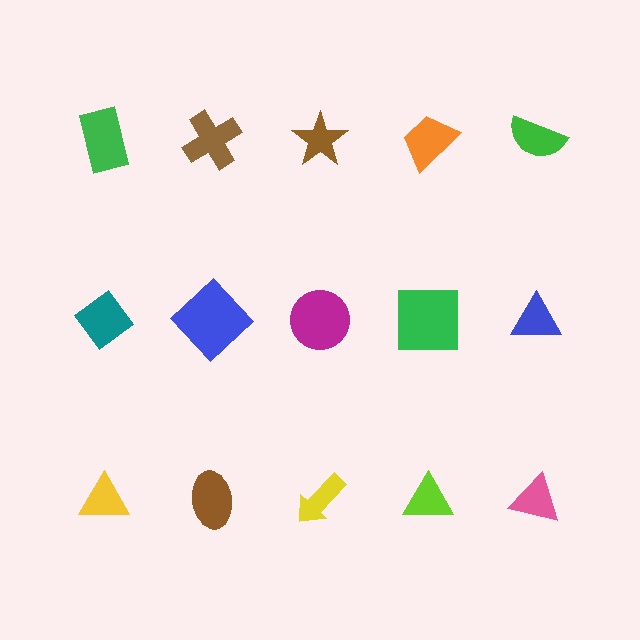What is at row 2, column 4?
A green square.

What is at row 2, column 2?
A blue diamond.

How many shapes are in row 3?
5 shapes.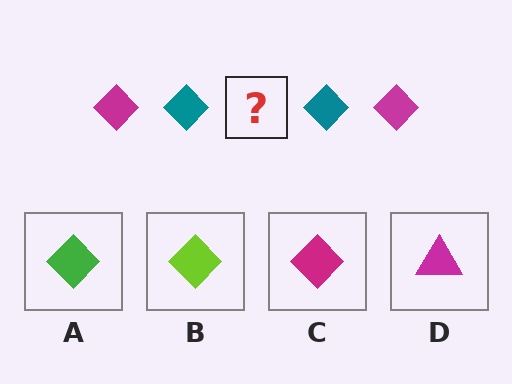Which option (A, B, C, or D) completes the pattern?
C.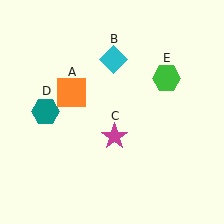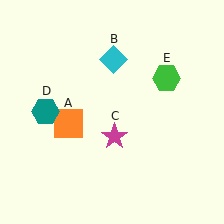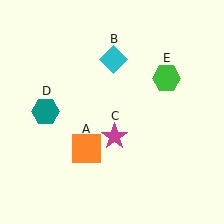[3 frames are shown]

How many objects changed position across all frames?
1 object changed position: orange square (object A).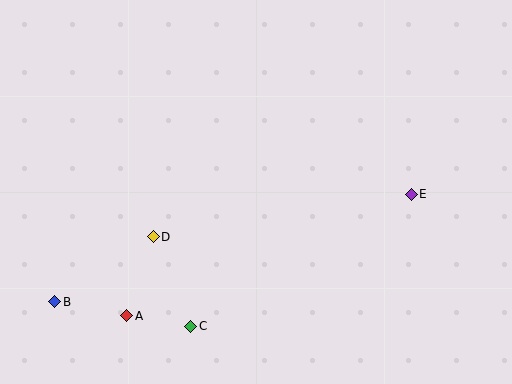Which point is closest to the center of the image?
Point D at (153, 237) is closest to the center.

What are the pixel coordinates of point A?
Point A is at (127, 316).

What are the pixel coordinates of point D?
Point D is at (153, 237).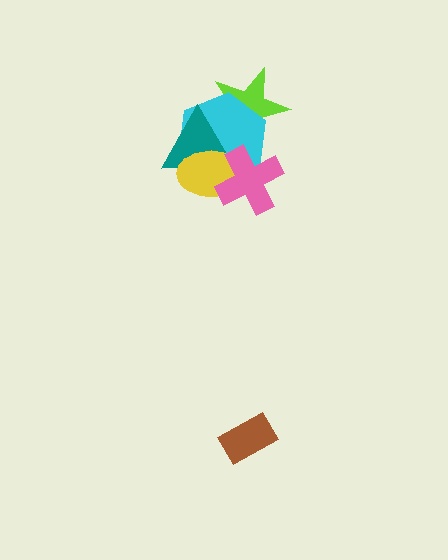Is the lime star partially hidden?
Yes, it is partially covered by another shape.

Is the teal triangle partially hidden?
Yes, it is partially covered by another shape.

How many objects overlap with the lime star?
2 objects overlap with the lime star.